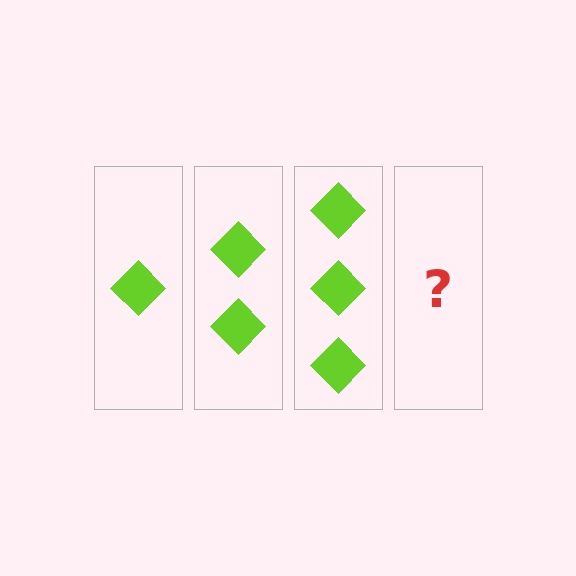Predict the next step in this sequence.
The next step is 4 diamonds.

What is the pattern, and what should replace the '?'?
The pattern is that each step adds one more diamond. The '?' should be 4 diamonds.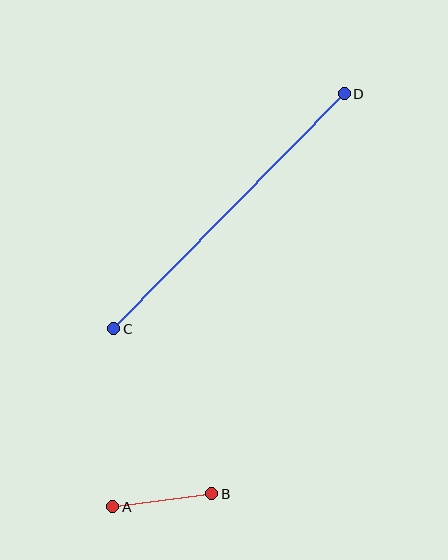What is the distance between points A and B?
The distance is approximately 100 pixels.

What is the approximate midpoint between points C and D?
The midpoint is at approximately (229, 211) pixels.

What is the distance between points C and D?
The distance is approximately 329 pixels.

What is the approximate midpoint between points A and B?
The midpoint is at approximately (162, 500) pixels.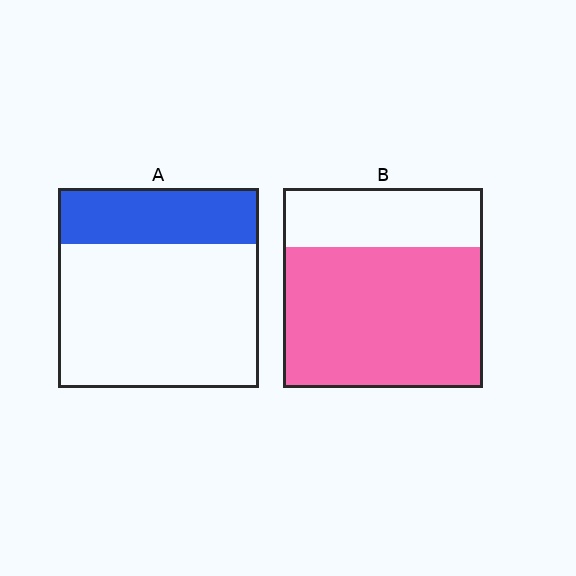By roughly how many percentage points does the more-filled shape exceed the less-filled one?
By roughly 40 percentage points (B over A).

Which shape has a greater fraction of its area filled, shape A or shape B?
Shape B.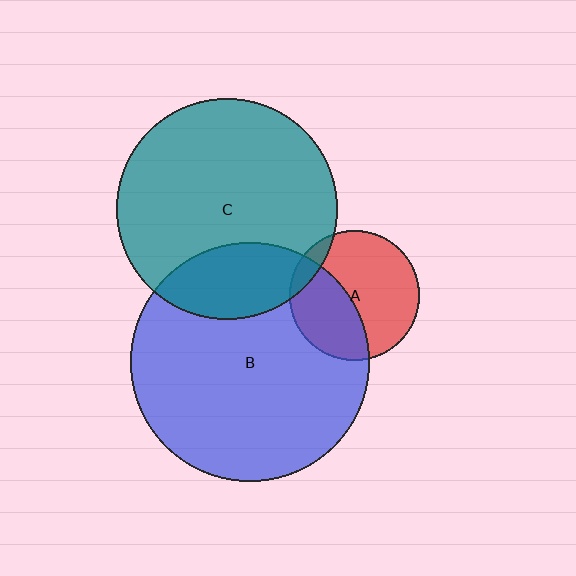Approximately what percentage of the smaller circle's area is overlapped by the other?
Approximately 25%.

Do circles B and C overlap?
Yes.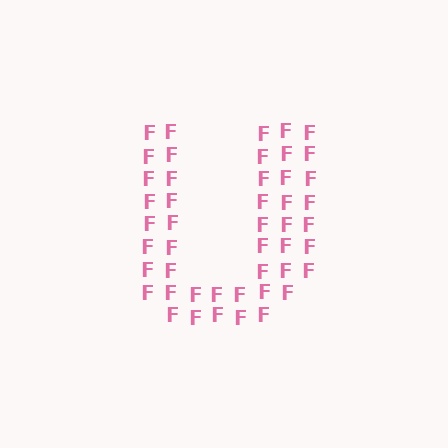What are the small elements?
The small elements are letter F's.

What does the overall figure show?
The overall figure shows the letter U.